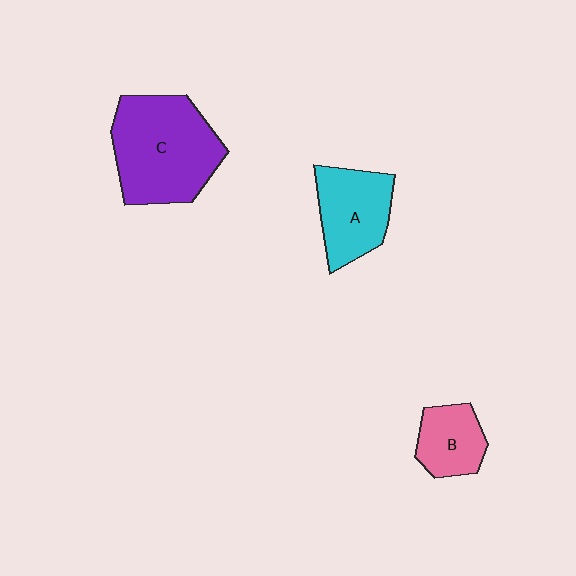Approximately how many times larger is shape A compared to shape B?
Approximately 1.4 times.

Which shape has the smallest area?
Shape B (pink).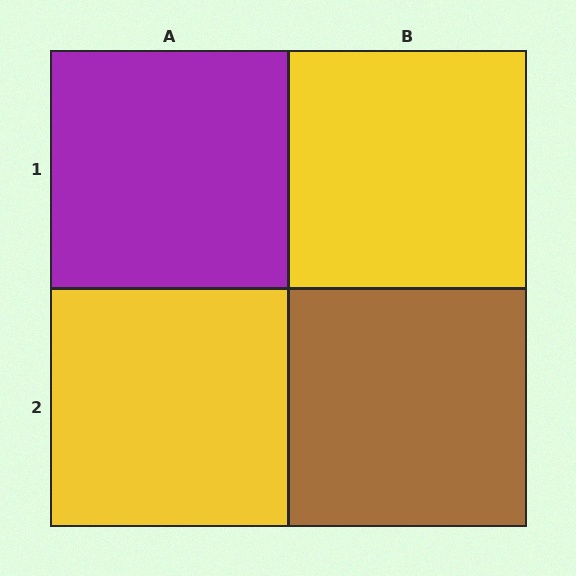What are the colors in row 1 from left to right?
Purple, yellow.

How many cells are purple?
1 cell is purple.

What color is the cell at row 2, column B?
Brown.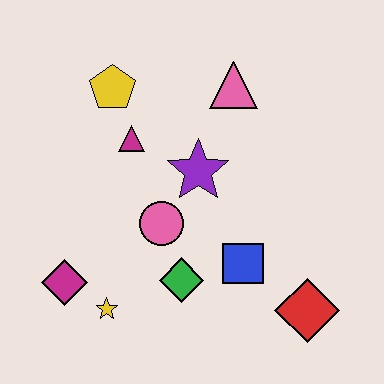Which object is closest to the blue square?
The green diamond is closest to the blue square.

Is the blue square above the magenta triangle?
No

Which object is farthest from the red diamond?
The yellow pentagon is farthest from the red diamond.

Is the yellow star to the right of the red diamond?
No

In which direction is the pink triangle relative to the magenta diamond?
The pink triangle is above the magenta diamond.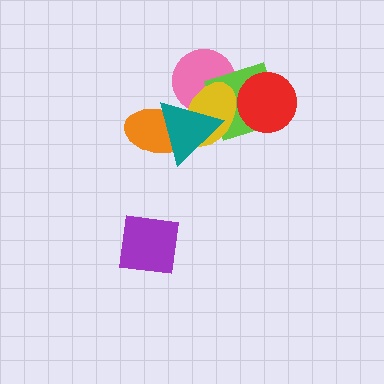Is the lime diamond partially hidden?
Yes, it is partially covered by another shape.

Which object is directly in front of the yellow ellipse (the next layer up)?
The teal triangle is directly in front of the yellow ellipse.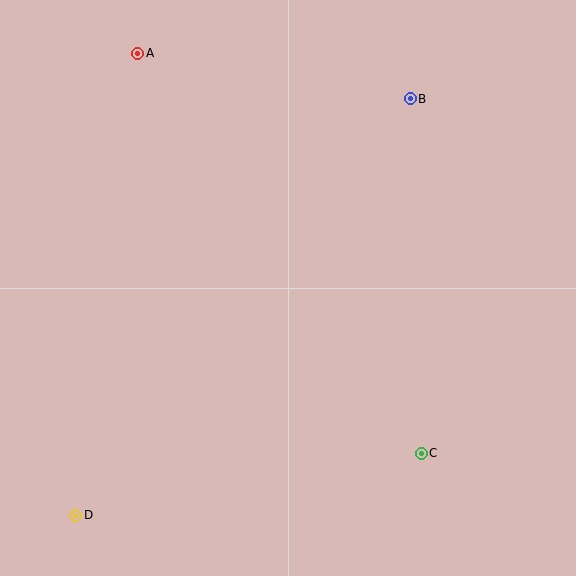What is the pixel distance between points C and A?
The distance between C and A is 490 pixels.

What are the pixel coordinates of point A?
Point A is at (138, 53).